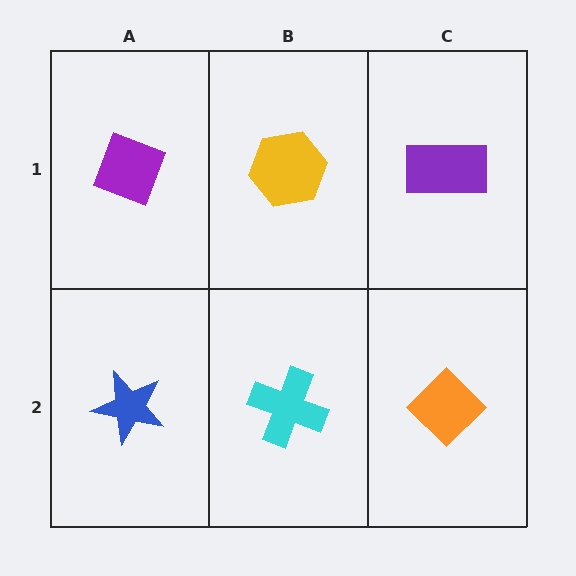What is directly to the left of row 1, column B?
A purple diamond.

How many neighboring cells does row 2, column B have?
3.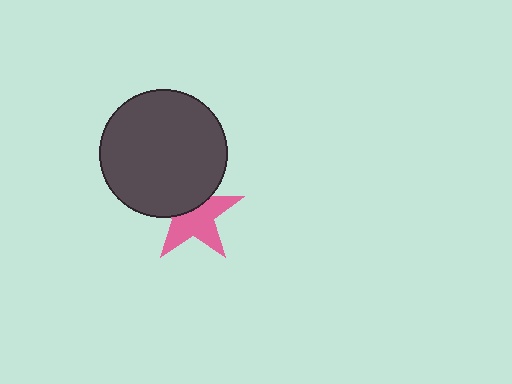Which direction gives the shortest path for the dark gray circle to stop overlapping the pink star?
Moving up gives the shortest separation.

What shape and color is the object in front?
The object in front is a dark gray circle.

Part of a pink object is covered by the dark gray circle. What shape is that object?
It is a star.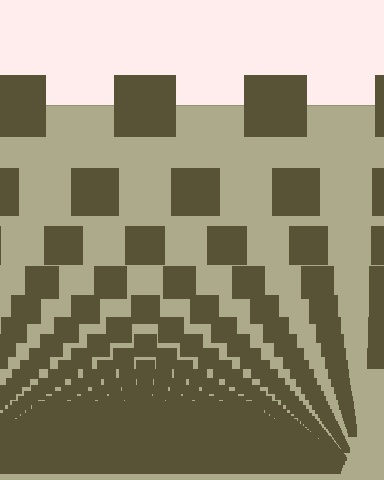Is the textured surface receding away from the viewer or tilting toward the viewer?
The surface appears to tilt toward the viewer. Texture elements get larger and sparser toward the top.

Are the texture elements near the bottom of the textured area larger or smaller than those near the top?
Smaller. The gradient is inverted — elements near the bottom are smaller and denser.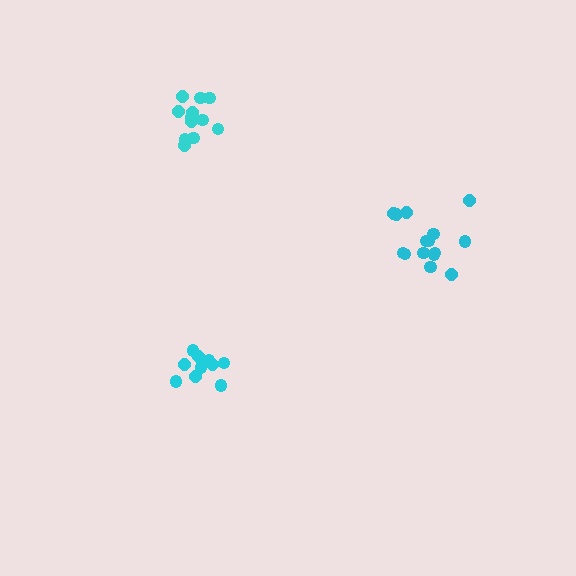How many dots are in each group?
Group 1: 12 dots, Group 2: 10 dots, Group 3: 15 dots (37 total).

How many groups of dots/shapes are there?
There are 3 groups.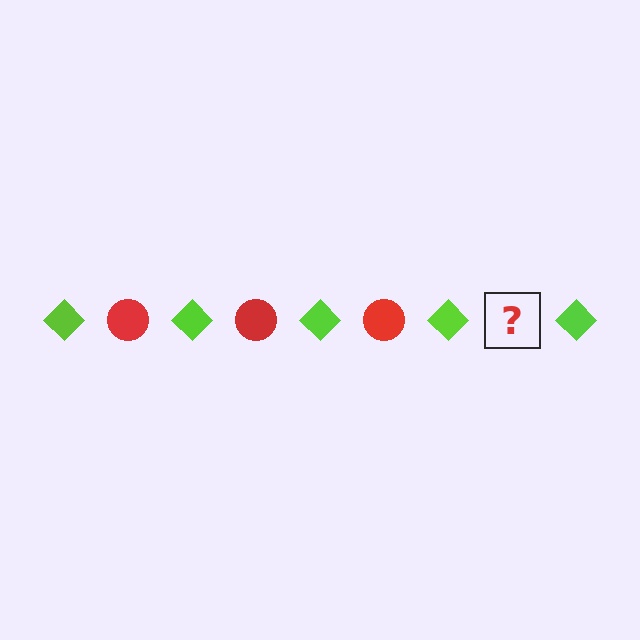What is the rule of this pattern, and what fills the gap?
The rule is that the pattern alternates between lime diamond and red circle. The gap should be filled with a red circle.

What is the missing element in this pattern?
The missing element is a red circle.